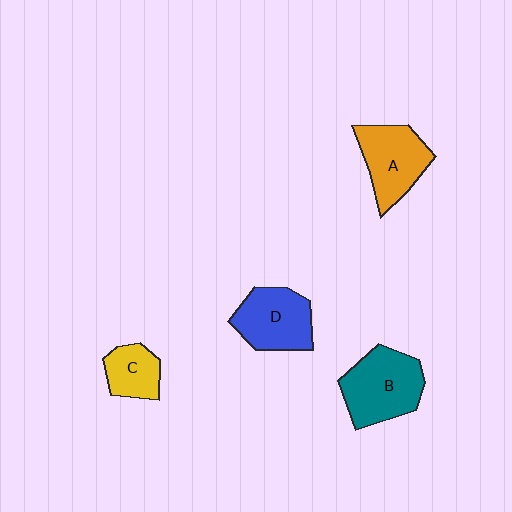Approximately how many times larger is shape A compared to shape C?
Approximately 1.6 times.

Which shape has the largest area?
Shape B (teal).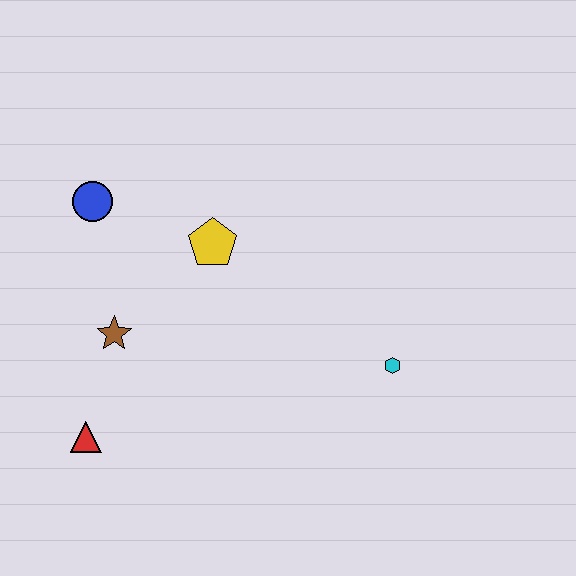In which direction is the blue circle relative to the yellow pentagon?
The blue circle is to the left of the yellow pentagon.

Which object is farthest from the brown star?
The cyan hexagon is farthest from the brown star.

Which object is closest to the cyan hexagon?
The yellow pentagon is closest to the cyan hexagon.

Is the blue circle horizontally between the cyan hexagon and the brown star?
No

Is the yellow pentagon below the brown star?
No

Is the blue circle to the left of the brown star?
Yes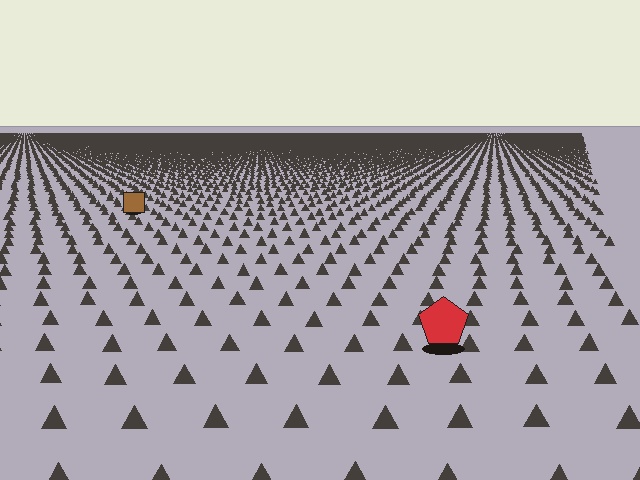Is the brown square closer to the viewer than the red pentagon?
No. The red pentagon is closer — you can tell from the texture gradient: the ground texture is coarser near it.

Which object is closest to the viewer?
The red pentagon is closest. The texture marks near it are larger and more spread out.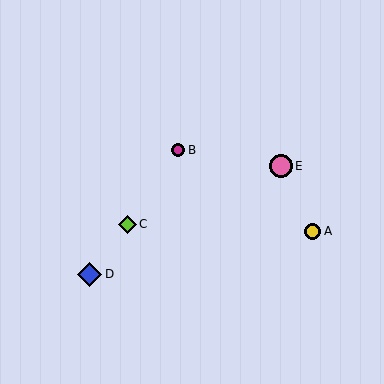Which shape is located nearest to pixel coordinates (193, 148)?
The magenta circle (labeled B) at (178, 150) is nearest to that location.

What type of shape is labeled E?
Shape E is a pink circle.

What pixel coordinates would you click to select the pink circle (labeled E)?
Click at (281, 166) to select the pink circle E.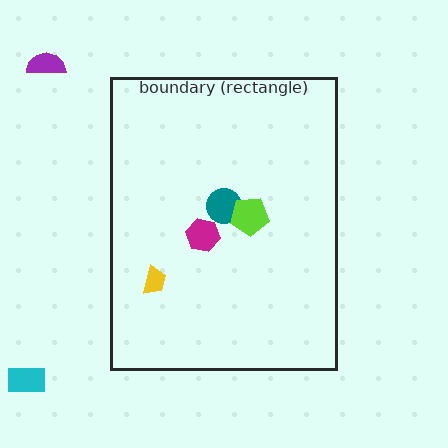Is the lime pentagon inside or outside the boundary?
Inside.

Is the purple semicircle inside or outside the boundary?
Outside.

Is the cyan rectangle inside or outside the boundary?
Outside.